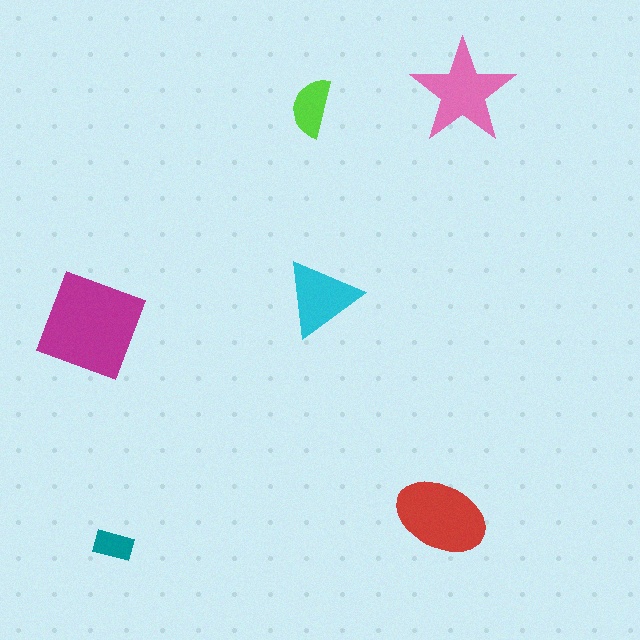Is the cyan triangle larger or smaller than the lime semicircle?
Larger.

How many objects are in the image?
There are 6 objects in the image.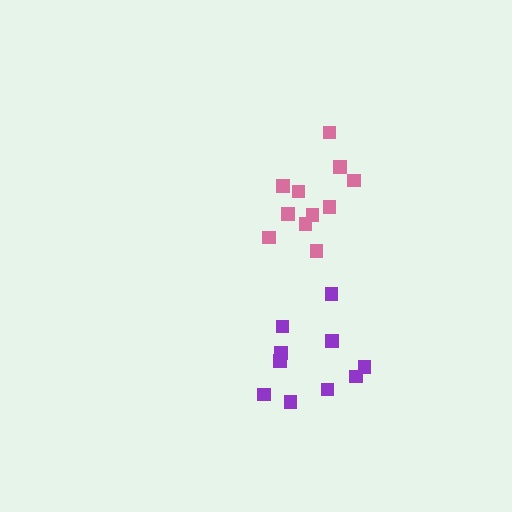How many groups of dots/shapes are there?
There are 2 groups.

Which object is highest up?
The pink cluster is topmost.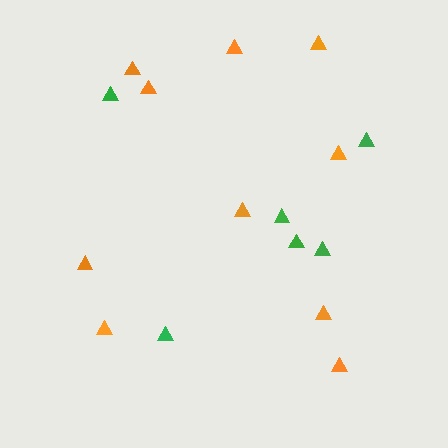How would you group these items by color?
There are 2 groups: one group of green triangles (6) and one group of orange triangles (10).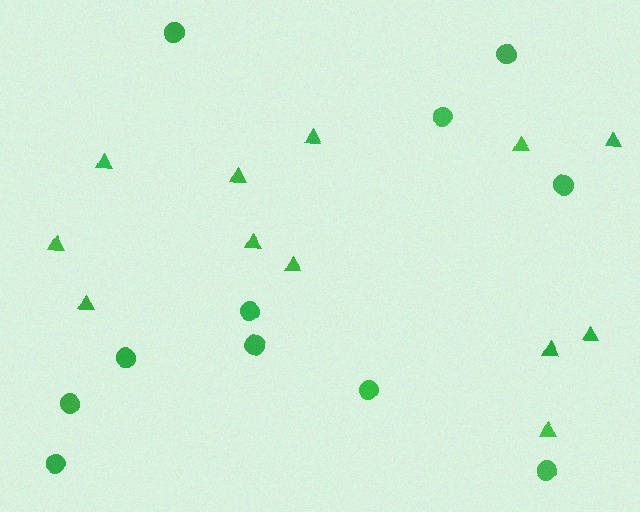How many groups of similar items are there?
There are 2 groups: one group of triangles (12) and one group of circles (11).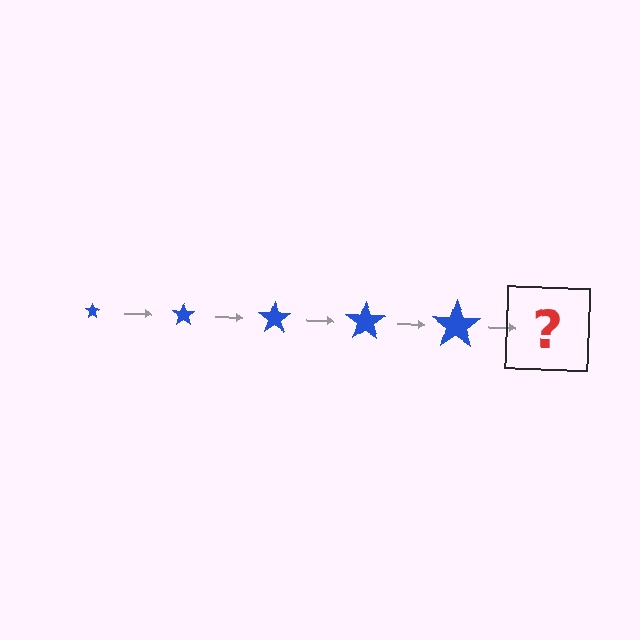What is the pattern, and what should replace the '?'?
The pattern is that the star gets progressively larger each step. The '?' should be a blue star, larger than the previous one.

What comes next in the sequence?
The next element should be a blue star, larger than the previous one.